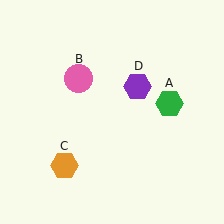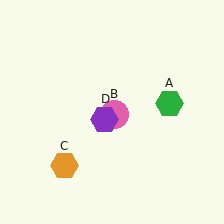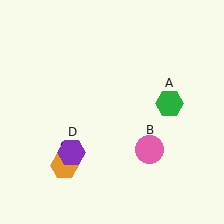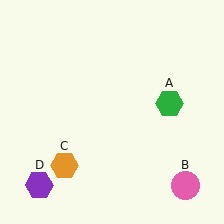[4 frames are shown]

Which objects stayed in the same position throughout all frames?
Green hexagon (object A) and orange hexagon (object C) remained stationary.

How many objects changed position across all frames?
2 objects changed position: pink circle (object B), purple hexagon (object D).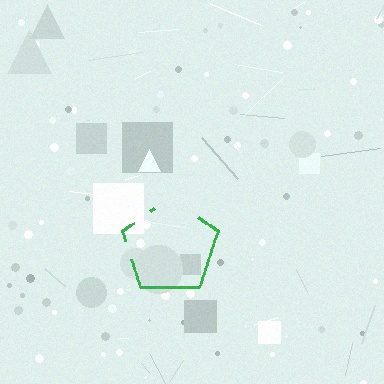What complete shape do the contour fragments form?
The contour fragments form a pentagon.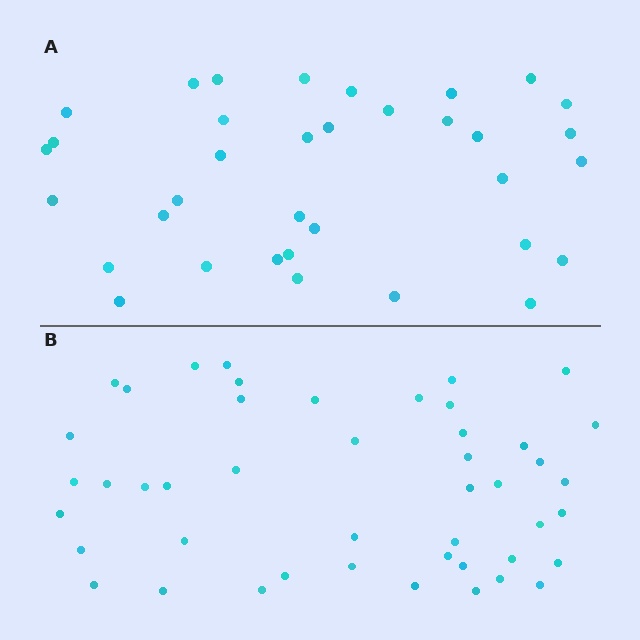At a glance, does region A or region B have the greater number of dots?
Region B (the bottom region) has more dots.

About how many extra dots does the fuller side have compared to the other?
Region B has roughly 12 or so more dots than region A.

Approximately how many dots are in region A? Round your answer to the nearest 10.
About 40 dots. (The exact count is 35, which rounds to 40.)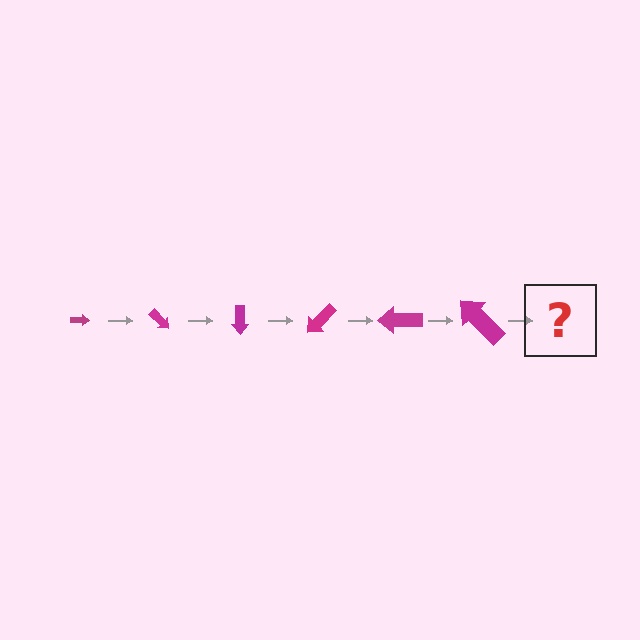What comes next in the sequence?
The next element should be an arrow, larger than the previous one and rotated 270 degrees from the start.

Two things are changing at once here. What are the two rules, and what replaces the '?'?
The two rules are that the arrow grows larger each step and it rotates 45 degrees each step. The '?' should be an arrow, larger than the previous one and rotated 270 degrees from the start.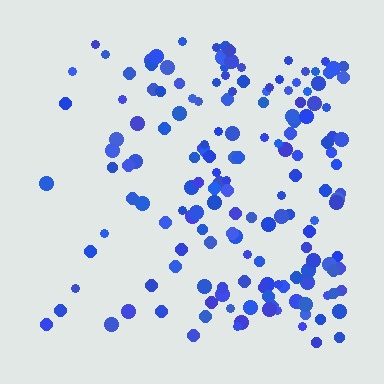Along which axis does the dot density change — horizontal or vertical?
Horizontal.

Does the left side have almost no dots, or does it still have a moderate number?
Still a moderate number, just noticeably fewer than the right.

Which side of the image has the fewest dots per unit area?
The left.